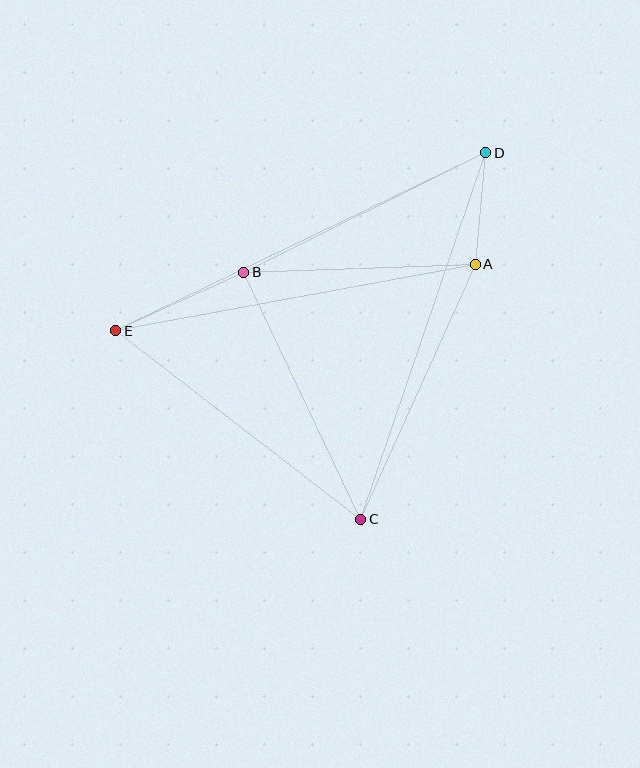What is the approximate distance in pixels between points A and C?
The distance between A and C is approximately 279 pixels.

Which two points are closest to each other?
Points A and D are closest to each other.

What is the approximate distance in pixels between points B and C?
The distance between B and C is approximately 273 pixels.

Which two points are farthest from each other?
Points D and E are farthest from each other.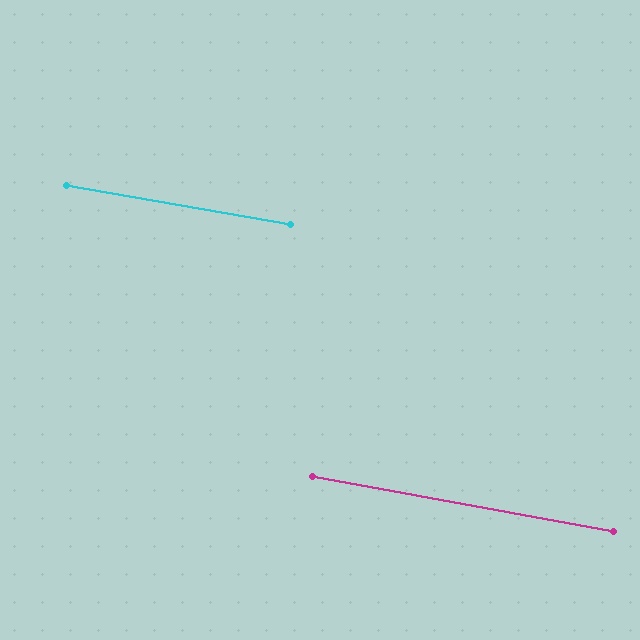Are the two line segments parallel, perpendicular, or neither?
Parallel — their directions differ by only 0.6°.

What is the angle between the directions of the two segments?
Approximately 1 degree.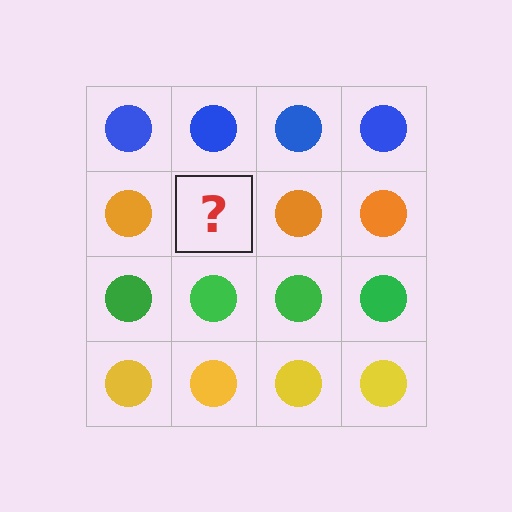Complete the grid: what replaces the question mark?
The question mark should be replaced with an orange circle.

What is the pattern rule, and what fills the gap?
The rule is that each row has a consistent color. The gap should be filled with an orange circle.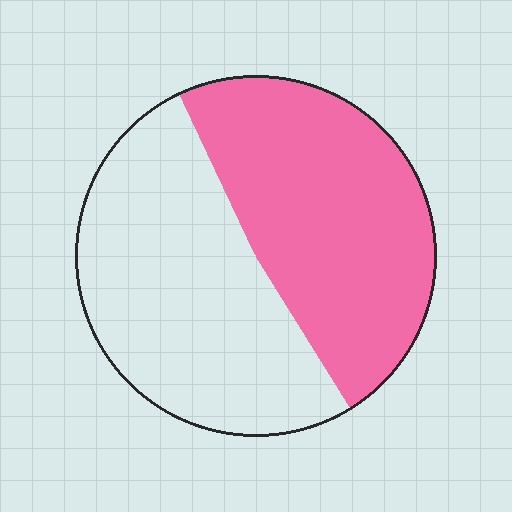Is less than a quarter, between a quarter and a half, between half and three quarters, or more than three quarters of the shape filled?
Between a quarter and a half.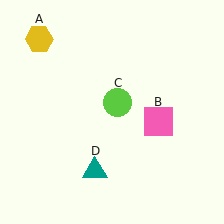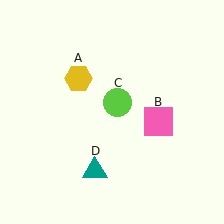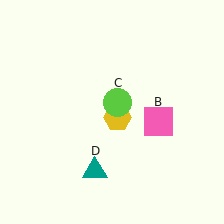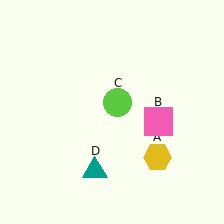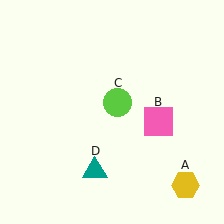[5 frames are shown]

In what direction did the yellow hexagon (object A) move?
The yellow hexagon (object A) moved down and to the right.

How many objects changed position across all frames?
1 object changed position: yellow hexagon (object A).